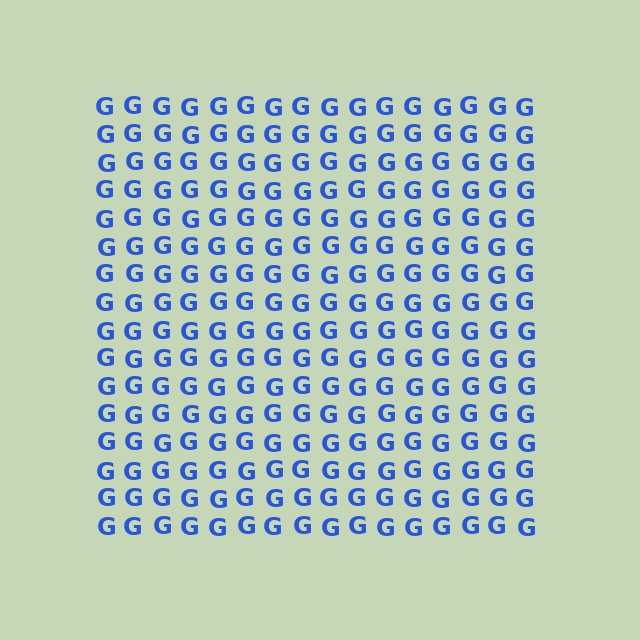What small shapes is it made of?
It is made of small letter G's.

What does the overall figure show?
The overall figure shows a square.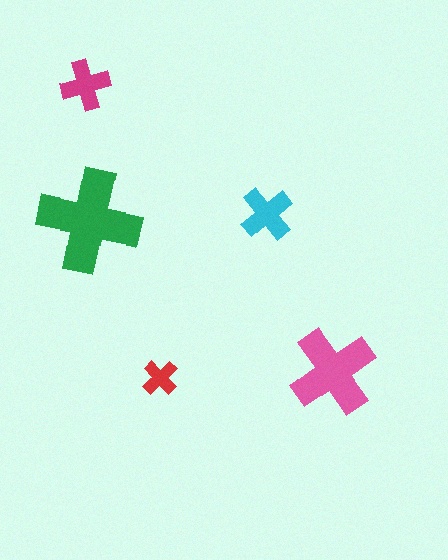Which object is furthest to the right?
The pink cross is rightmost.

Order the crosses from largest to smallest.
the green one, the pink one, the cyan one, the magenta one, the red one.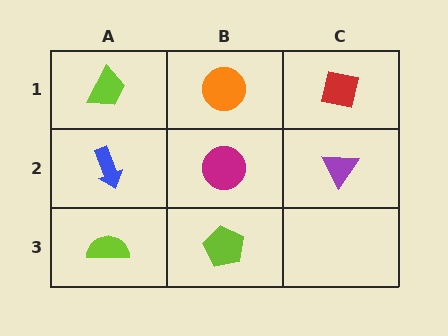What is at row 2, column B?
A magenta circle.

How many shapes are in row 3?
2 shapes.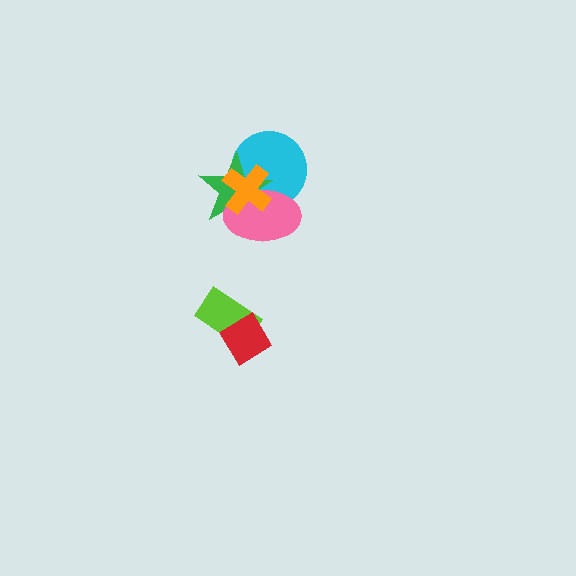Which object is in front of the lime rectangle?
The red diamond is in front of the lime rectangle.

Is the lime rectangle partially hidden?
Yes, it is partially covered by another shape.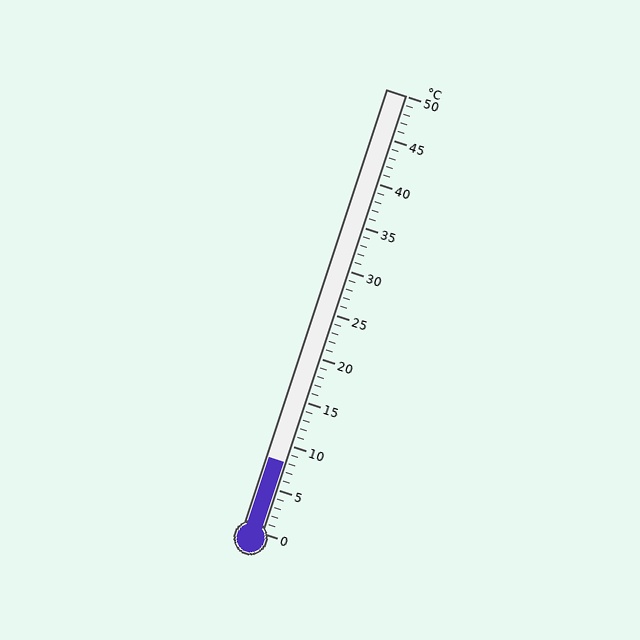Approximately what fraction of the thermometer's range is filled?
The thermometer is filled to approximately 15% of its range.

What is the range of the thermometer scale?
The thermometer scale ranges from 0°C to 50°C.